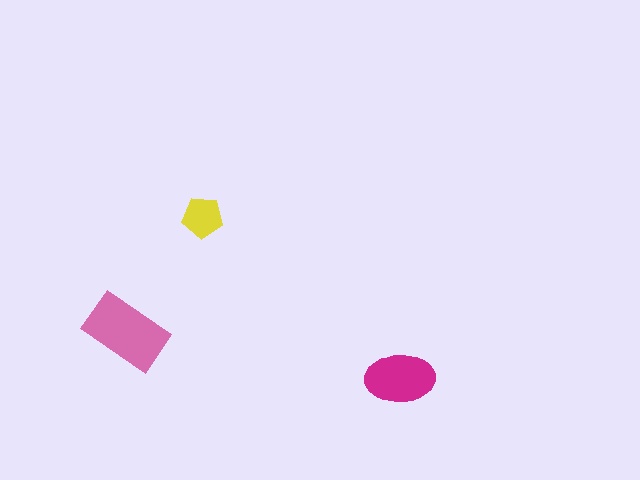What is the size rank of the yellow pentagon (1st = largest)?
3rd.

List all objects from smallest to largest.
The yellow pentagon, the magenta ellipse, the pink rectangle.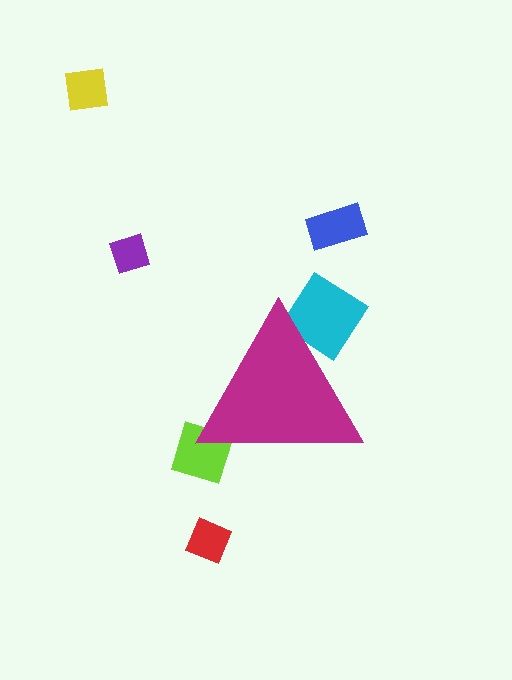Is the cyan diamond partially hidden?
Yes, the cyan diamond is partially hidden behind the magenta triangle.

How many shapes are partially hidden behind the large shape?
2 shapes are partially hidden.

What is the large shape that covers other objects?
A magenta triangle.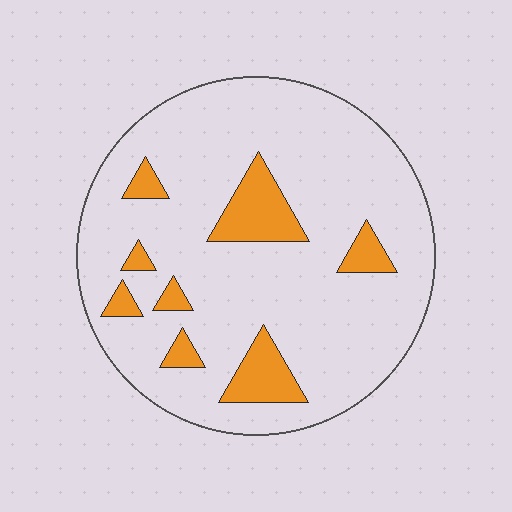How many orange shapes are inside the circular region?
8.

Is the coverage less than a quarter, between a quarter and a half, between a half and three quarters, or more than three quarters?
Less than a quarter.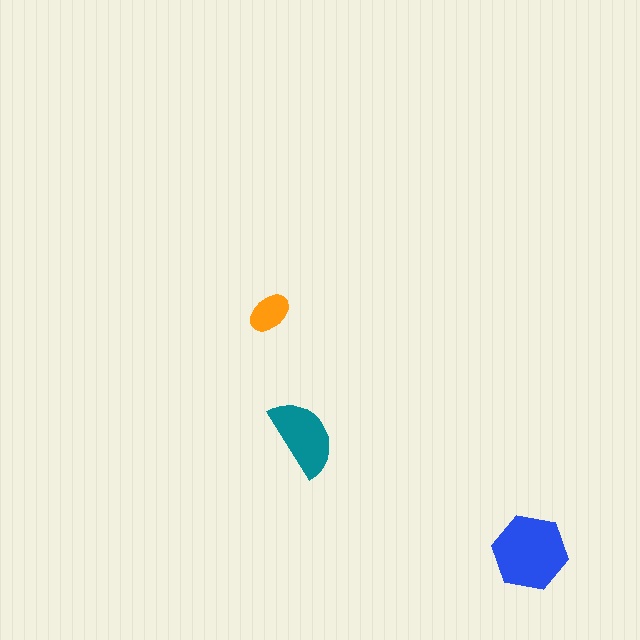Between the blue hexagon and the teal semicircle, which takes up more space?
The blue hexagon.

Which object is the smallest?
The orange ellipse.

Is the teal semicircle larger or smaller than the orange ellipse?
Larger.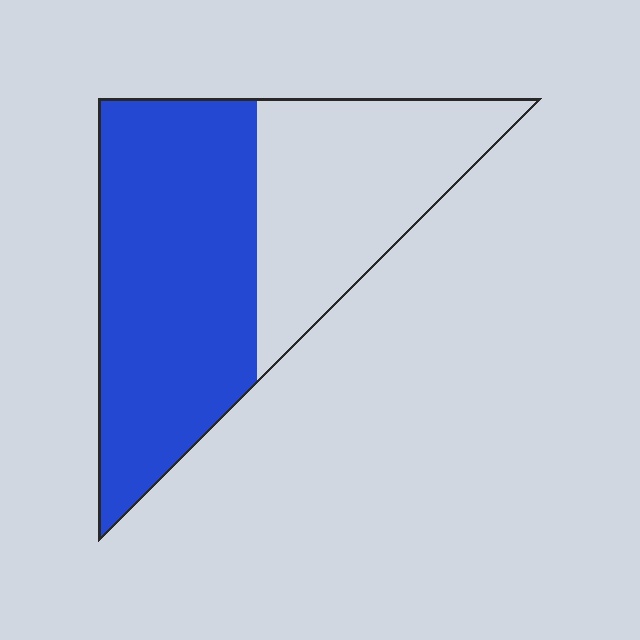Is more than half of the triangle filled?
Yes.